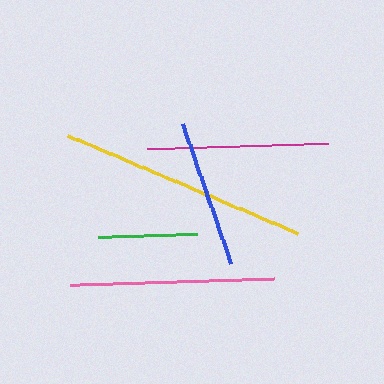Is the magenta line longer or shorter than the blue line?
The magenta line is longer than the blue line.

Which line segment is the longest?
The yellow line is the longest at approximately 251 pixels.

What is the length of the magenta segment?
The magenta segment is approximately 181 pixels long.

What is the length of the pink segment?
The pink segment is approximately 203 pixels long.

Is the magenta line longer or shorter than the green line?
The magenta line is longer than the green line.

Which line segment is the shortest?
The green line is the shortest at approximately 99 pixels.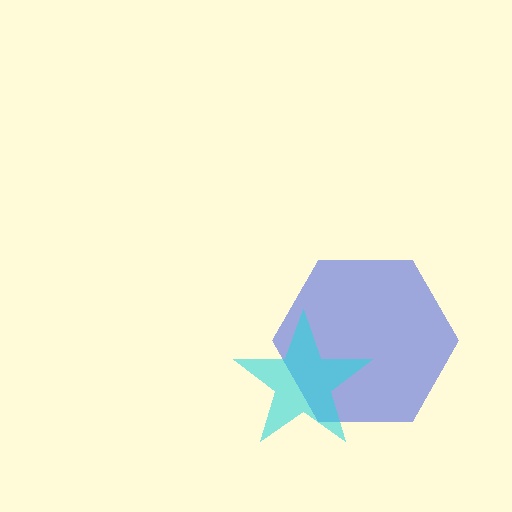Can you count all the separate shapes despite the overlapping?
Yes, there are 2 separate shapes.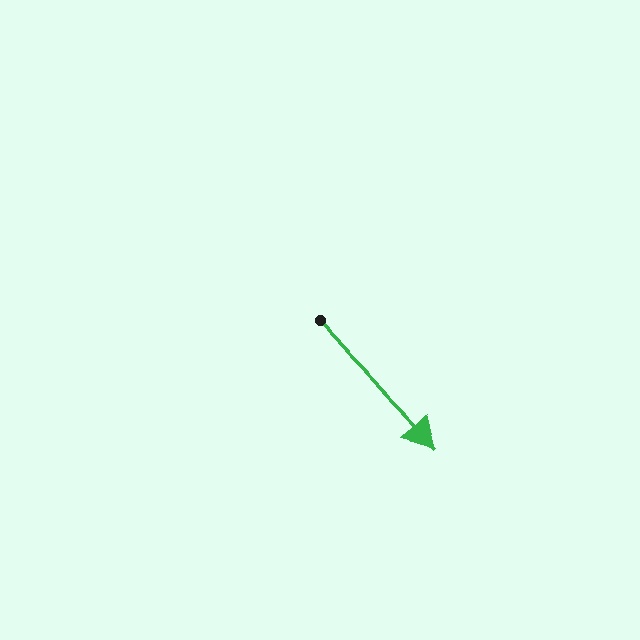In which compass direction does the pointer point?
Southeast.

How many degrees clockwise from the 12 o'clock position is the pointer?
Approximately 136 degrees.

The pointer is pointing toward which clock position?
Roughly 5 o'clock.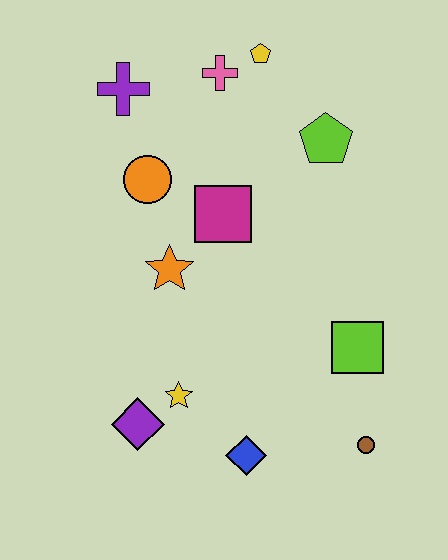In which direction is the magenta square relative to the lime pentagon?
The magenta square is to the left of the lime pentagon.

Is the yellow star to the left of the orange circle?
No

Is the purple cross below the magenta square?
No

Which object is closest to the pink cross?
The yellow pentagon is closest to the pink cross.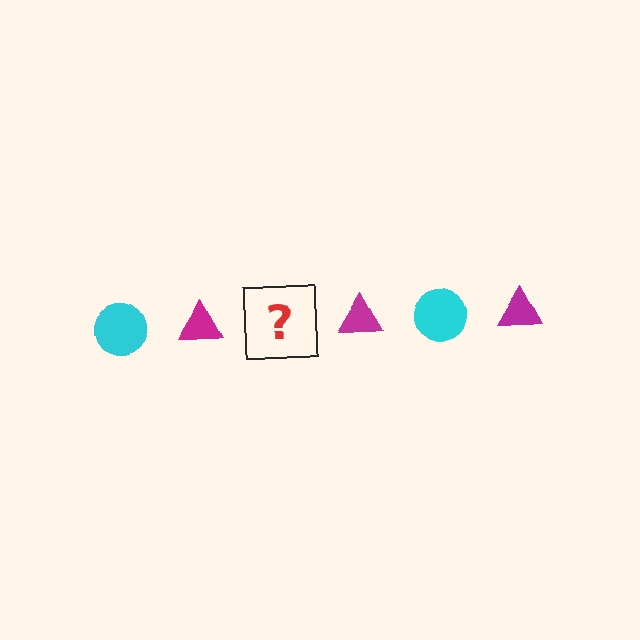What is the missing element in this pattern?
The missing element is a cyan circle.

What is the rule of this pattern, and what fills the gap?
The rule is that the pattern alternates between cyan circle and magenta triangle. The gap should be filled with a cyan circle.